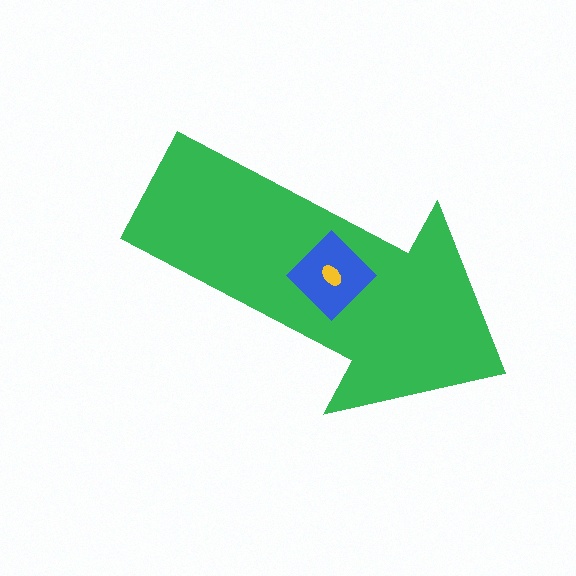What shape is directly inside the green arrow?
The blue diamond.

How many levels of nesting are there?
3.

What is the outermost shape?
The green arrow.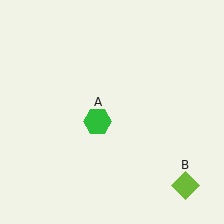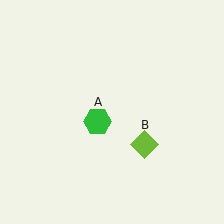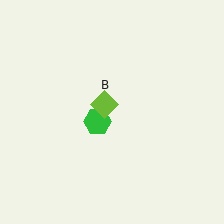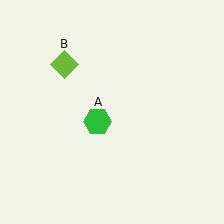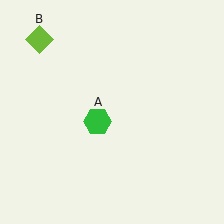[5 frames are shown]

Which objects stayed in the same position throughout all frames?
Green hexagon (object A) remained stationary.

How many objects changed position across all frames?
1 object changed position: lime diamond (object B).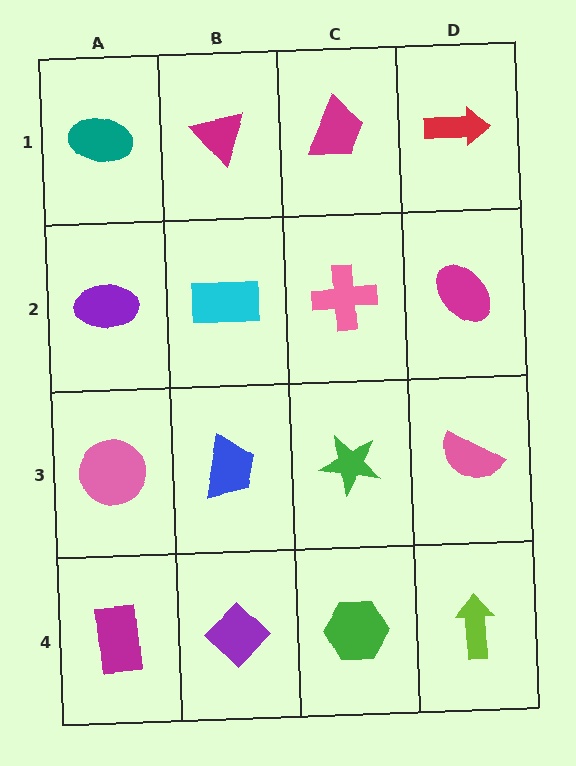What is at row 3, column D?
A pink semicircle.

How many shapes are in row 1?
4 shapes.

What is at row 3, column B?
A blue trapezoid.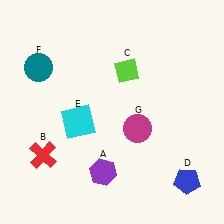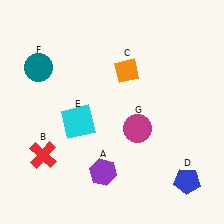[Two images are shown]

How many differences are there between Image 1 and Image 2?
There is 1 difference between the two images.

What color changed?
The diamond (C) changed from lime in Image 1 to orange in Image 2.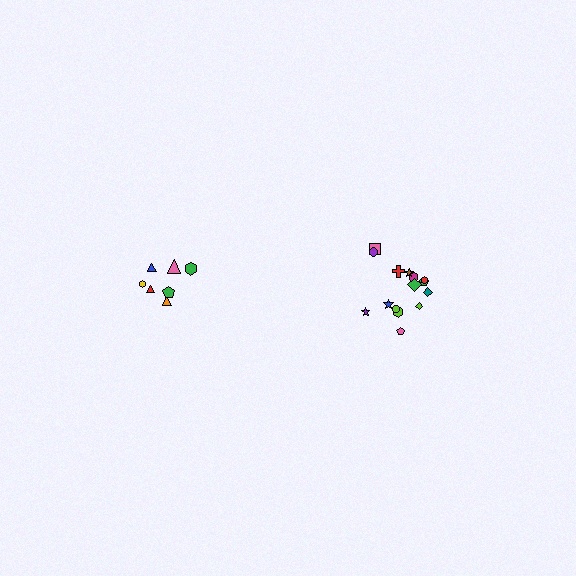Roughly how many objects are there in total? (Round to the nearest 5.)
Roughly 20 objects in total.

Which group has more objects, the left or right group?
The right group.